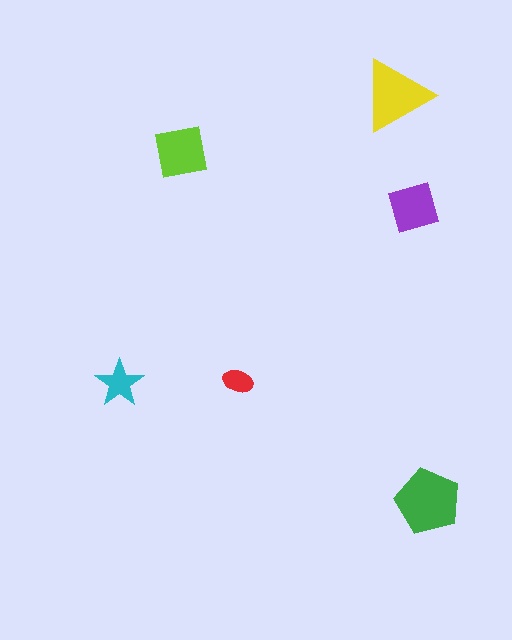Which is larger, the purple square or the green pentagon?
The green pentagon.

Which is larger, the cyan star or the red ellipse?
The cyan star.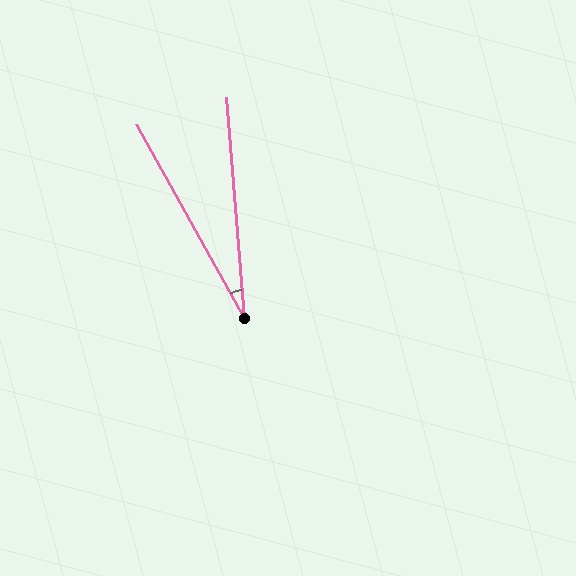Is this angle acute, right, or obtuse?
It is acute.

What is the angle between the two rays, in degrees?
Approximately 24 degrees.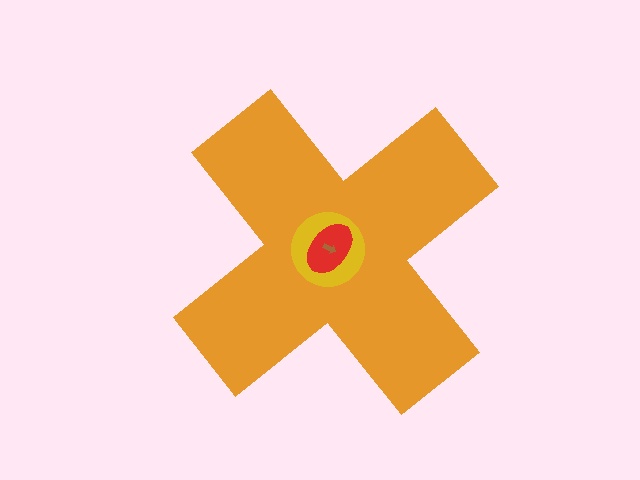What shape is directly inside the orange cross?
The yellow circle.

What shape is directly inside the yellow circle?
The red ellipse.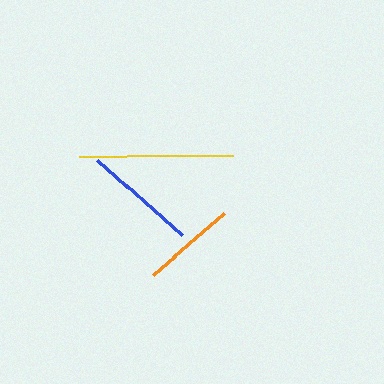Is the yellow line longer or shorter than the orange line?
The yellow line is longer than the orange line.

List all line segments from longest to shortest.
From longest to shortest: yellow, blue, orange.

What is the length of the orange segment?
The orange segment is approximately 95 pixels long.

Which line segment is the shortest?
The orange line is the shortest at approximately 95 pixels.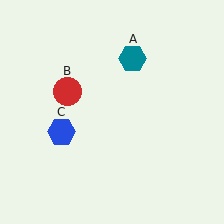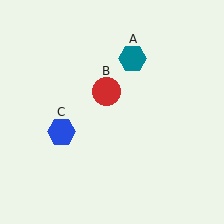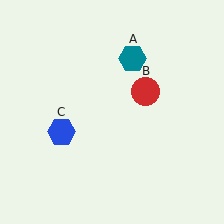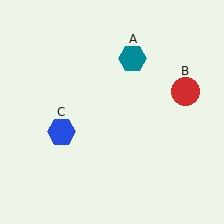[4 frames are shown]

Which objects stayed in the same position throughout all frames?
Teal hexagon (object A) and blue hexagon (object C) remained stationary.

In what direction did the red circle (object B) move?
The red circle (object B) moved right.